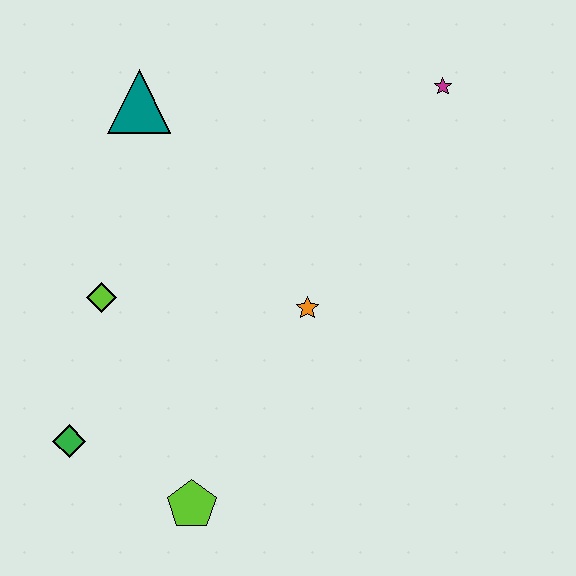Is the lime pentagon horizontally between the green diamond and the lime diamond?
No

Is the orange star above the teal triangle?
No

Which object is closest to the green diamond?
The lime pentagon is closest to the green diamond.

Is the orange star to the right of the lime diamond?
Yes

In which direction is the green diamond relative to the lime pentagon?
The green diamond is to the left of the lime pentagon.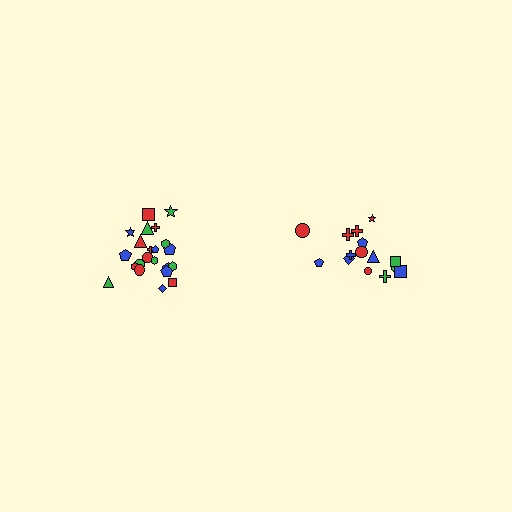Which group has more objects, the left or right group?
The left group.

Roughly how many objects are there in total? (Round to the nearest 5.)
Roughly 35 objects in total.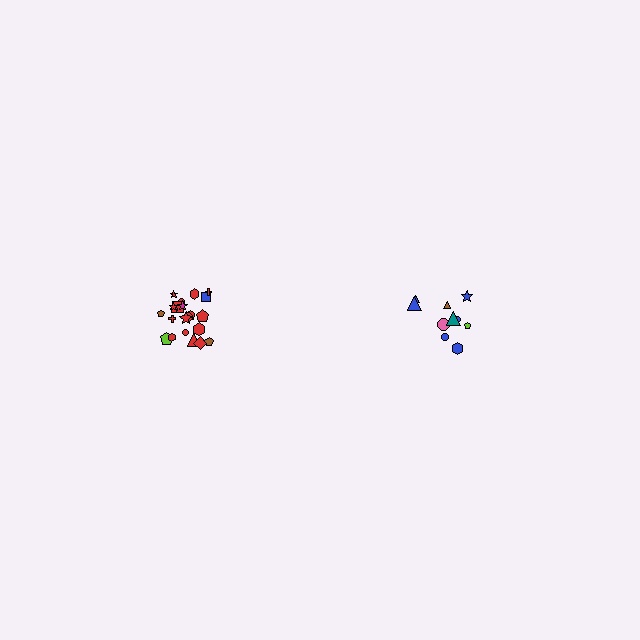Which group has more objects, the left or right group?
The left group.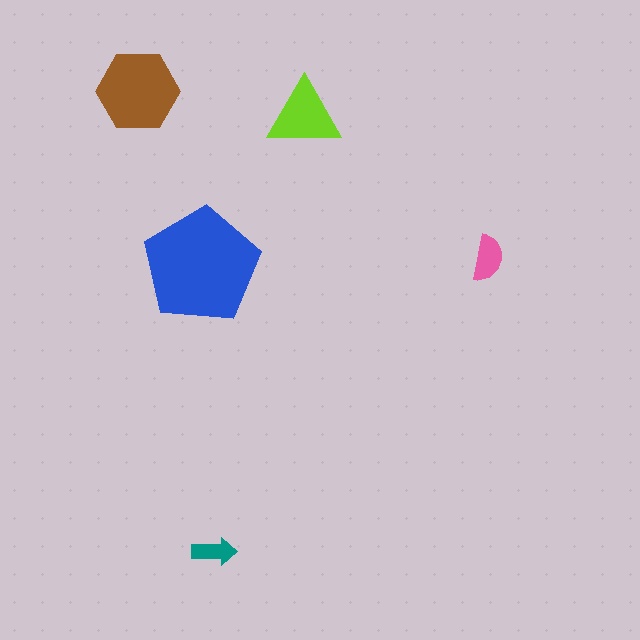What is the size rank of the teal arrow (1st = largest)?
5th.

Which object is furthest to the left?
The brown hexagon is leftmost.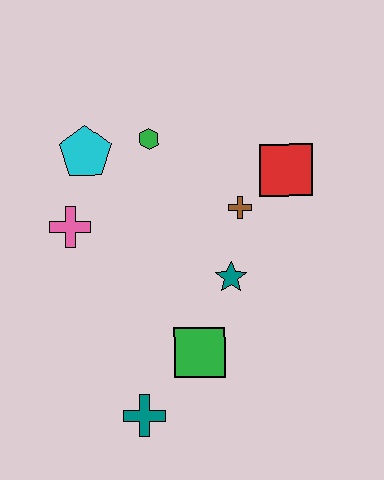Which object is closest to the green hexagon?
The cyan pentagon is closest to the green hexagon.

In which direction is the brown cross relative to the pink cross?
The brown cross is to the right of the pink cross.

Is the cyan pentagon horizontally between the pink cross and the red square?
Yes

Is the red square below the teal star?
No